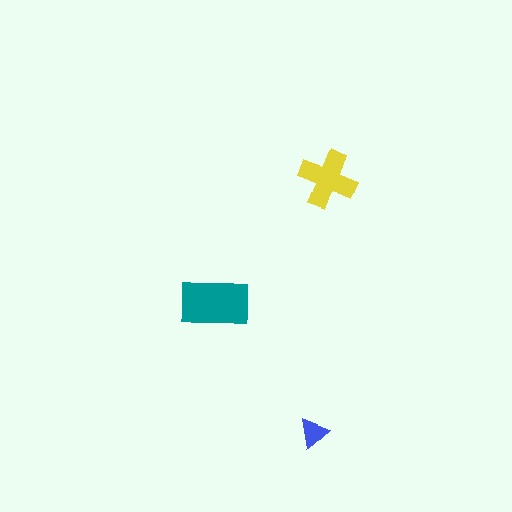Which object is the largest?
The teal rectangle.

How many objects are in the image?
There are 3 objects in the image.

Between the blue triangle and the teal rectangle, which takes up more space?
The teal rectangle.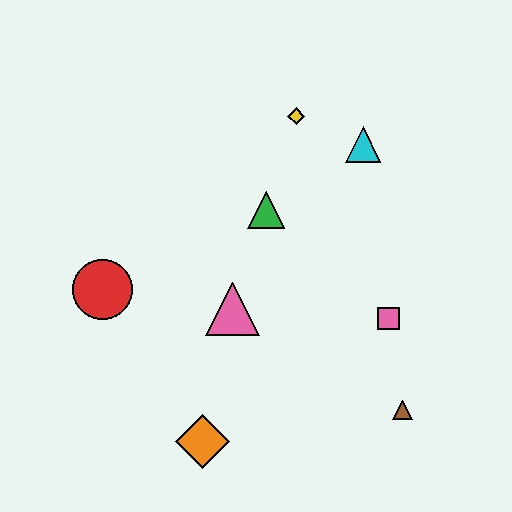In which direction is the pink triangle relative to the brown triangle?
The pink triangle is to the left of the brown triangle.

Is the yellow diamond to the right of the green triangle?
Yes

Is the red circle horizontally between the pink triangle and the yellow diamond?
No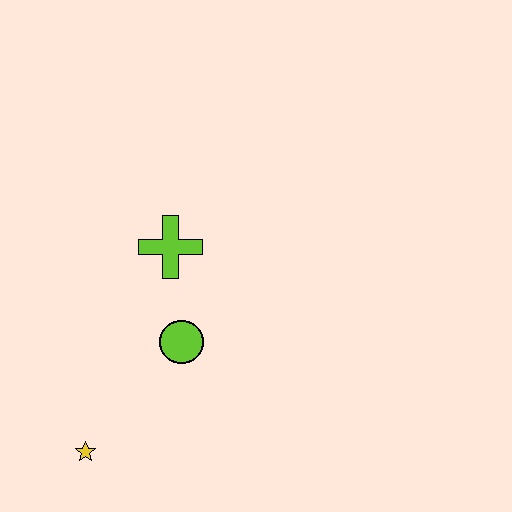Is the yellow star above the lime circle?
No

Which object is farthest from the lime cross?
The yellow star is farthest from the lime cross.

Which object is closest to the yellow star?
The lime circle is closest to the yellow star.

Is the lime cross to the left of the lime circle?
Yes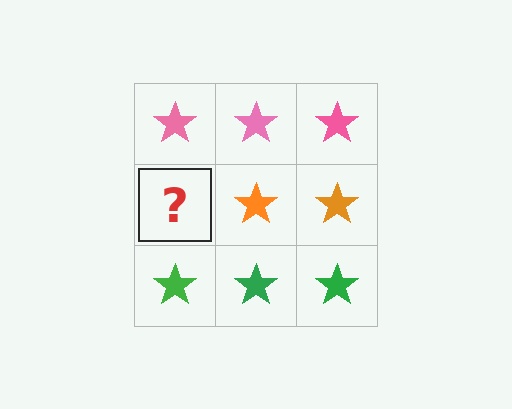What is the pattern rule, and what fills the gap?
The rule is that each row has a consistent color. The gap should be filled with an orange star.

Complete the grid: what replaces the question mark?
The question mark should be replaced with an orange star.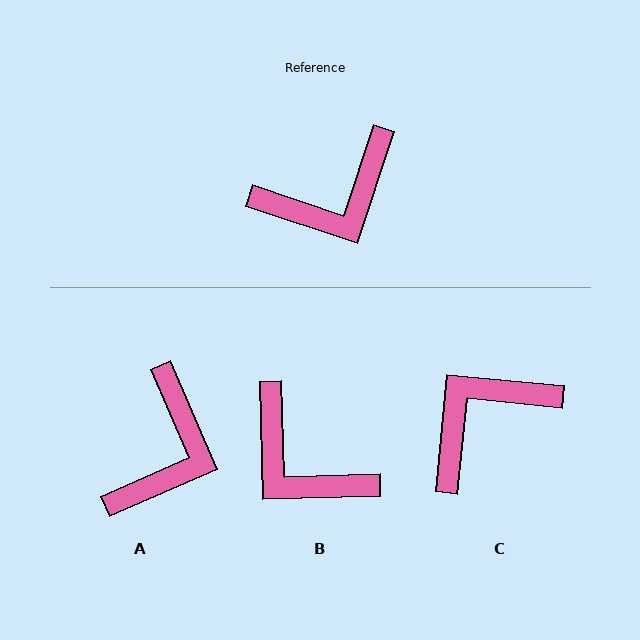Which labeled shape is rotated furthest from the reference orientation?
C, about 167 degrees away.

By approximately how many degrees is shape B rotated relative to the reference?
Approximately 70 degrees clockwise.